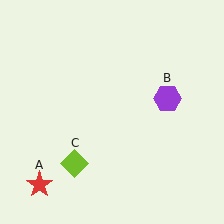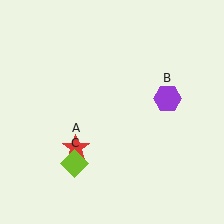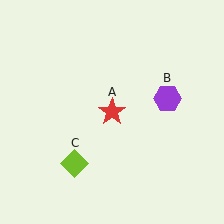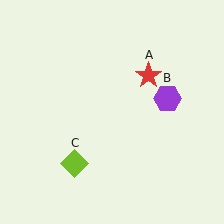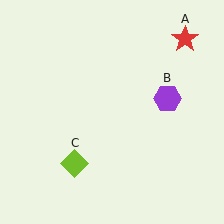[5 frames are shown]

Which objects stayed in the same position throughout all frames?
Purple hexagon (object B) and lime diamond (object C) remained stationary.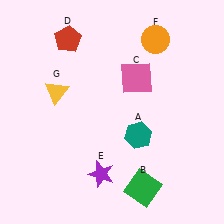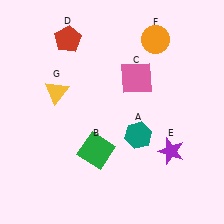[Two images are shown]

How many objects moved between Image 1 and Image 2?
2 objects moved between the two images.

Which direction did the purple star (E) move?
The purple star (E) moved right.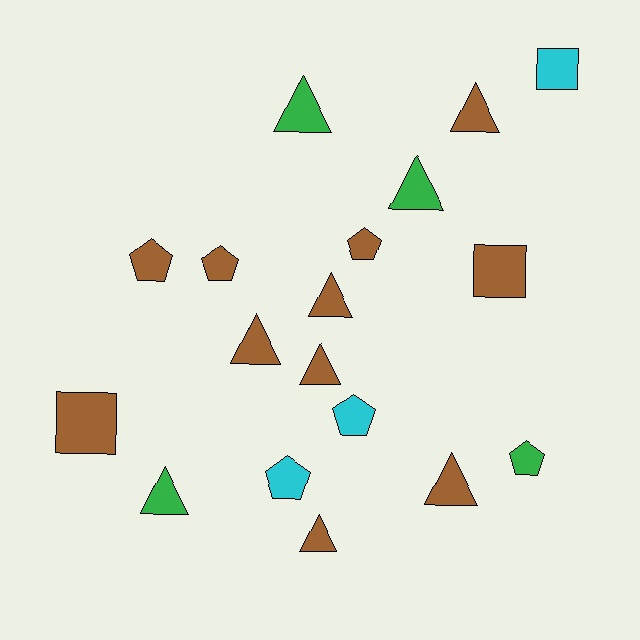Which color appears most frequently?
Brown, with 11 objects.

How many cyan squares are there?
There is 1 cyan square.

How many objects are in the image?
There are 18 objects.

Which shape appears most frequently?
Triangle, with 9 objects.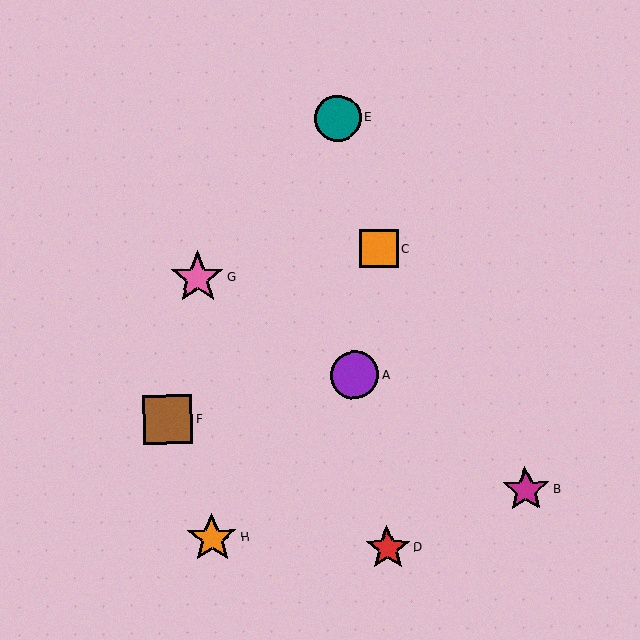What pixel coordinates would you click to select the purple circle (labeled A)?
Click at (354, 375) to select the purple circle A.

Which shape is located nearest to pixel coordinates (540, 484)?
The magenta star (labeled B) at (526, 490) is nearest to that location.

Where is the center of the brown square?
The center of the brown square is at (168, 420).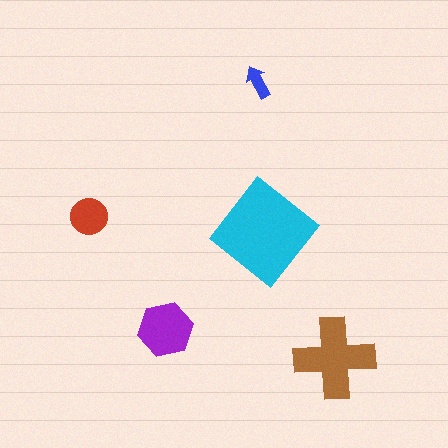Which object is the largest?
The cyan diamond.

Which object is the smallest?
The blue arrow.